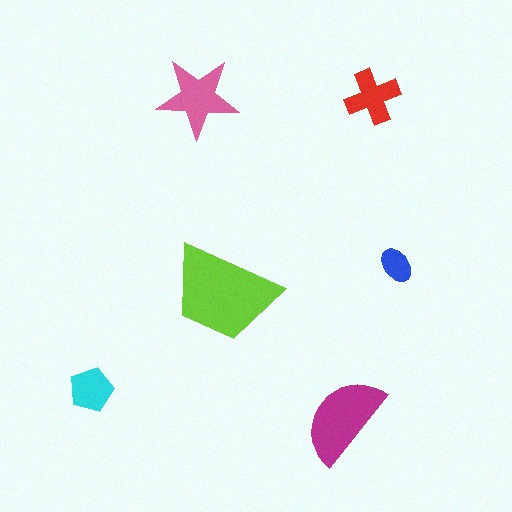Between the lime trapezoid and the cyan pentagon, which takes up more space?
The lime trapezoid.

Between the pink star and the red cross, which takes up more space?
The pink star.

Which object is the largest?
The lime trapezoid.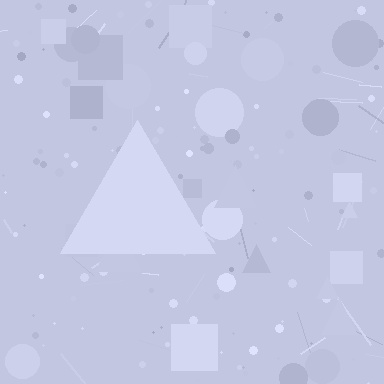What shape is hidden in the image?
A triangle is hidden in the image.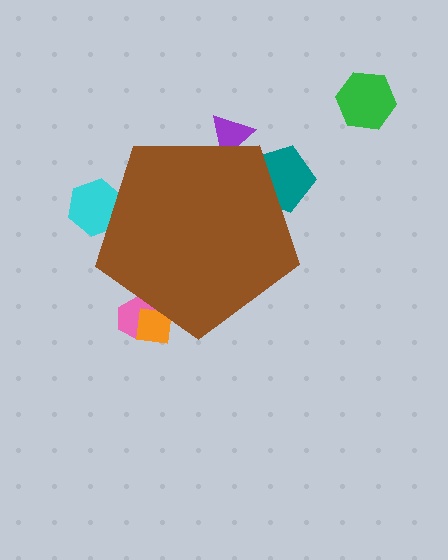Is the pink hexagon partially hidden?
Yes, the pink hexagon is partially hidden behind the brown pentagon.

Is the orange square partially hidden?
Yes, the orange square is partially hidden behind the brown pentagon.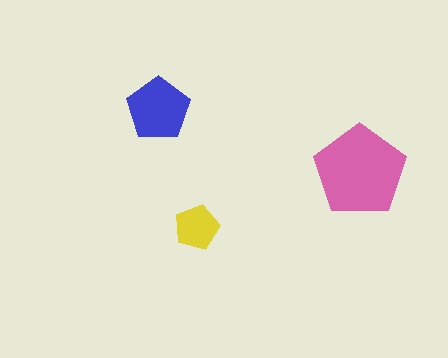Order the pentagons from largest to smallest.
the pink one, the blue one, the yellow one.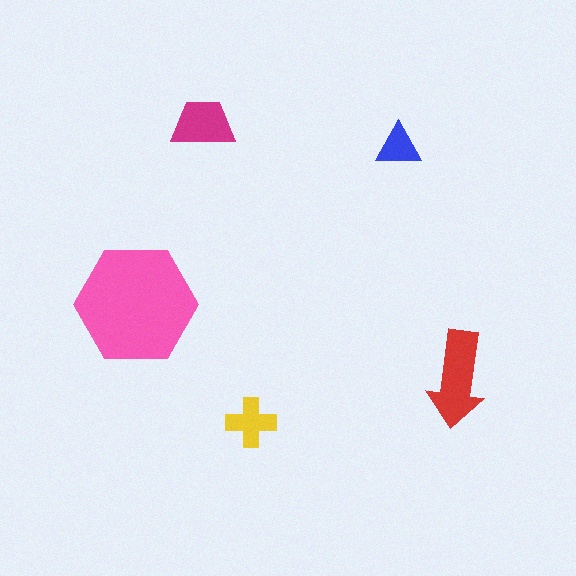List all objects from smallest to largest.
The blue triangle, the yellow cross, the magenta trapezoid, the red arrow, the pink hexagon.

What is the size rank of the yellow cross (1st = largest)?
4th.